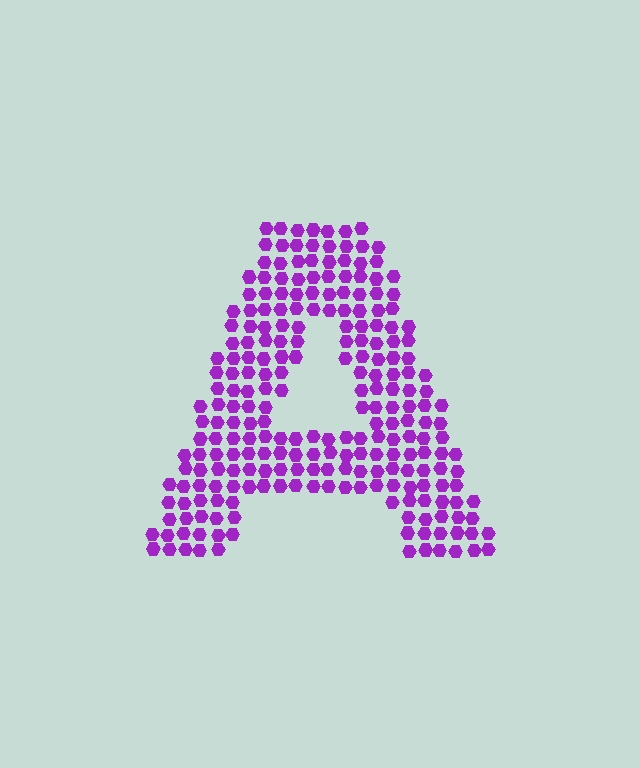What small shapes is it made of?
It is made of small hexagons.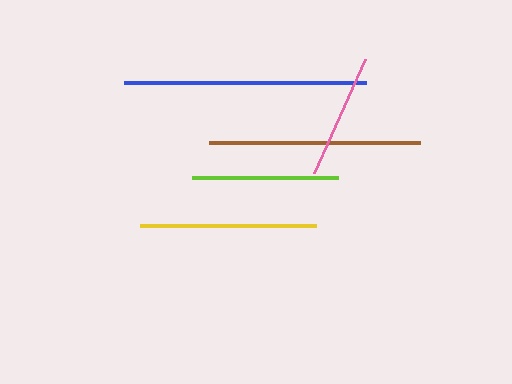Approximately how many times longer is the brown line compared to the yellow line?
The brown line is approximately 1.2 times the length of the yellow line.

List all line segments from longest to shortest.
From longest to shortest: blue, brown, yellow, lime, pink.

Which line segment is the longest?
The blue line is the longest at approximately 242 pixels.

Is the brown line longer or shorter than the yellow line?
The brown line is longer than the yellow line.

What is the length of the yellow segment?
The yellow segment is approximately 176 pixels long.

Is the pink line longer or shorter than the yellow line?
The yellow line is longer than the pink line.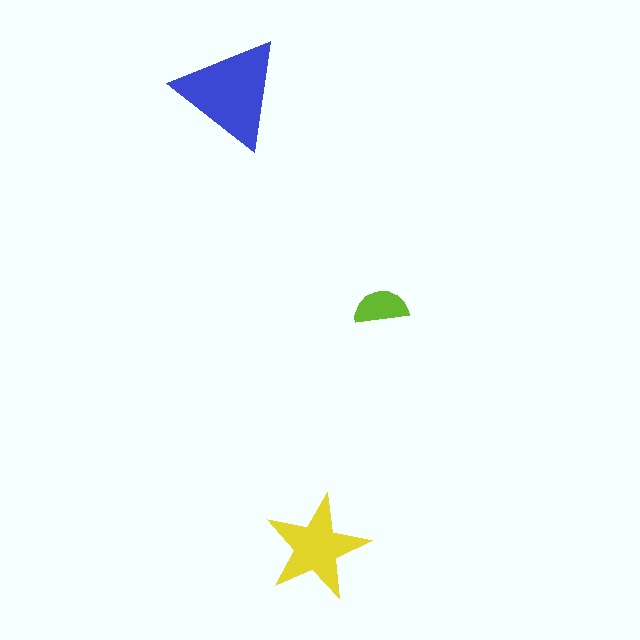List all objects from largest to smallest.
The blue triangle, the yellow star, the lime semicircle.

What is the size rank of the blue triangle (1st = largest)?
1st.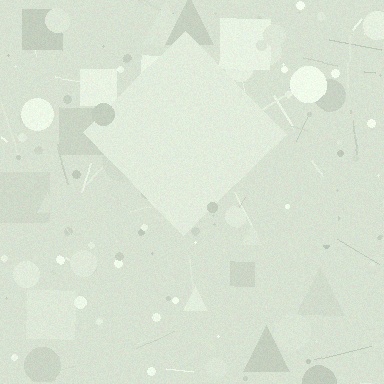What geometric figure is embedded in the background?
A diamond is embedded in the background.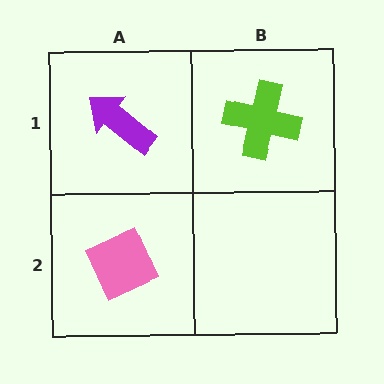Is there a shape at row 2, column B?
No, that cell is empty.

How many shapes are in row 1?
2 shapes.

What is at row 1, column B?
A lime cross.